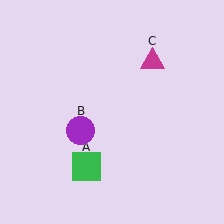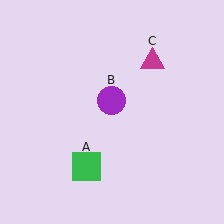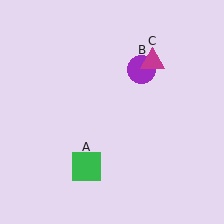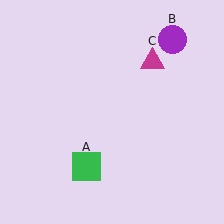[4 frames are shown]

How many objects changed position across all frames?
1 object changed position: purple circle (object B).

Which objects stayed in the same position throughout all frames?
Green square (object A) and magenta triangle (object C) remained stationary.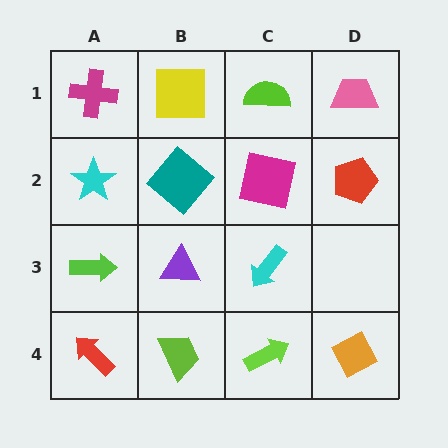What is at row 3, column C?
A cyan arrow.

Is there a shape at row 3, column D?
No, that cell is empty.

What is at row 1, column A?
A magenta cross.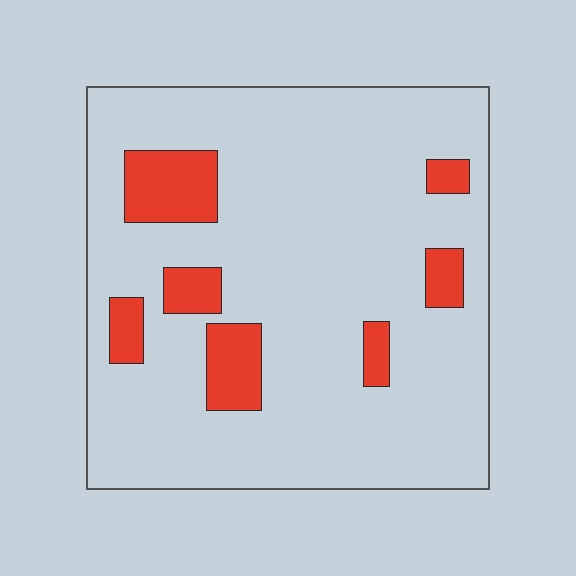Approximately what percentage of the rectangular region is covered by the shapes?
Approximately 15%.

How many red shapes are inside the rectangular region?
7.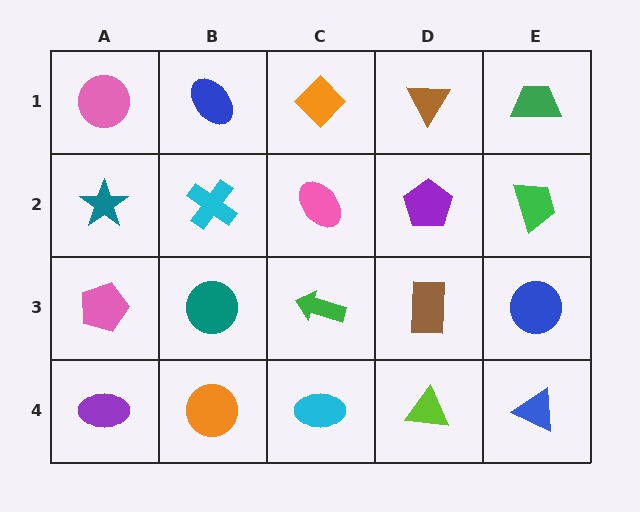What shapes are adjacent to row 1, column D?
A purple pentagon (row 2, column D), an orange diamond (row 1, column C), a green trapezoid (row 1, column E).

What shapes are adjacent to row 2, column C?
An orange diamond (row 1, column C), a green arrow (row 3, column C), a cyan cross (row 2, column B), a purple pentagon (row 2, column D).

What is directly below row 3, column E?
A blue triangle.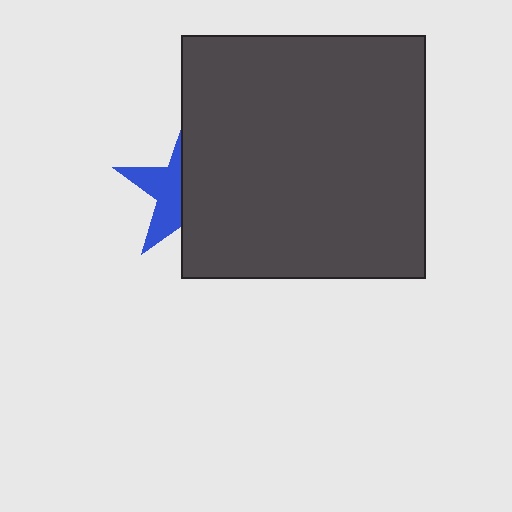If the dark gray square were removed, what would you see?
You would see the complete blue star.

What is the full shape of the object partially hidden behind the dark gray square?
The partially hidden object is a blue star.